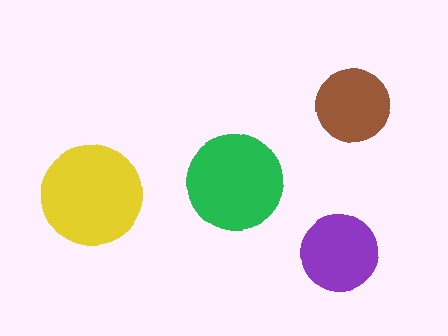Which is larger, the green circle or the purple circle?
The green one.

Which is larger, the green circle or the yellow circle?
The yellow one.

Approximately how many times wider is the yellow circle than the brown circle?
About 1.5 times wider.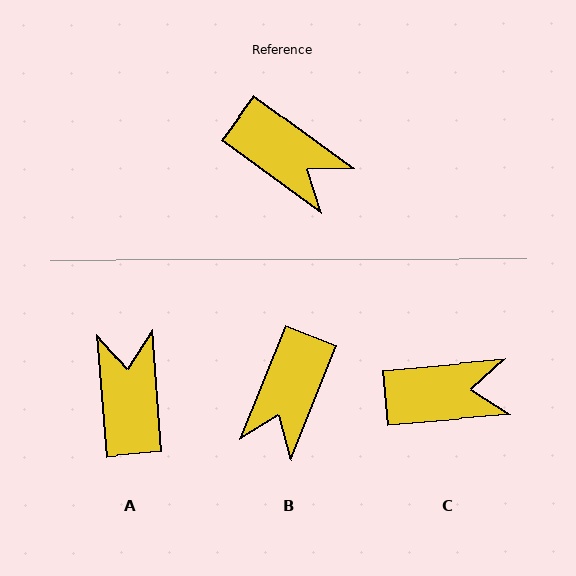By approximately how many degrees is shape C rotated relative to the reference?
Approximately 41 degrees counter-clockwise.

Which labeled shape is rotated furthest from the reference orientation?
A, about 131 degrees away.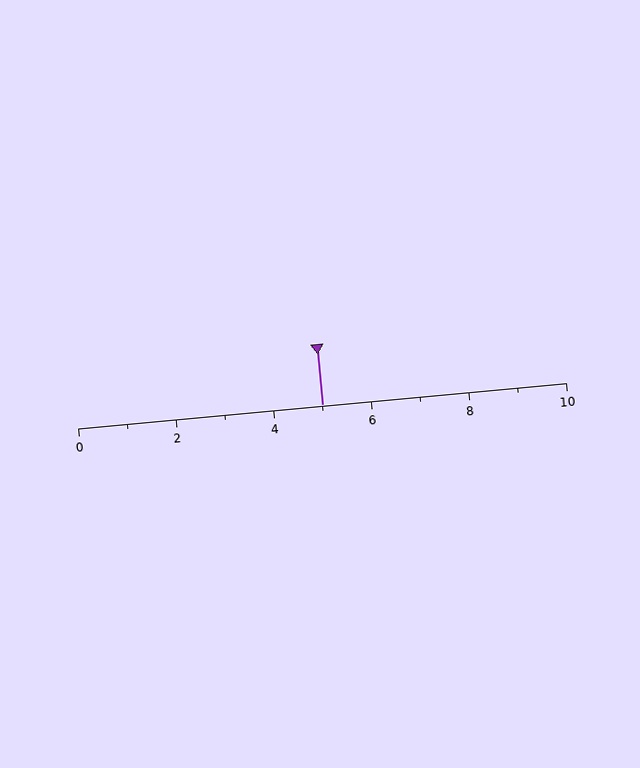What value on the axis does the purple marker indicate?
The marker indicates approximately 5.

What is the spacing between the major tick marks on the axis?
The major ticks are spaced 2 apart.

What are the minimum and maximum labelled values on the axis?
The axis runs from 0 to 10.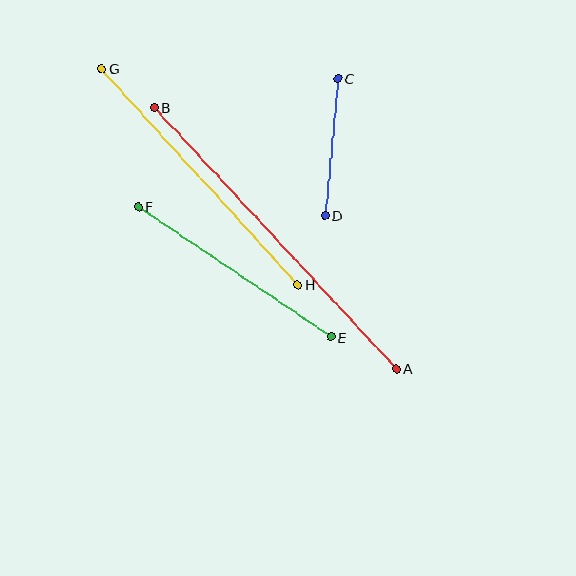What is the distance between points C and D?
The distance is approximately 137 pixels.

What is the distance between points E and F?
The distance is approximately 233 pixels.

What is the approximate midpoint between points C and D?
The midpoint is at approximately (331, 147) pixels.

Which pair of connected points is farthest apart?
Points A and B are farthest apart.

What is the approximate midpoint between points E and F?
The midpoint is at approximately (235, 272) pixels.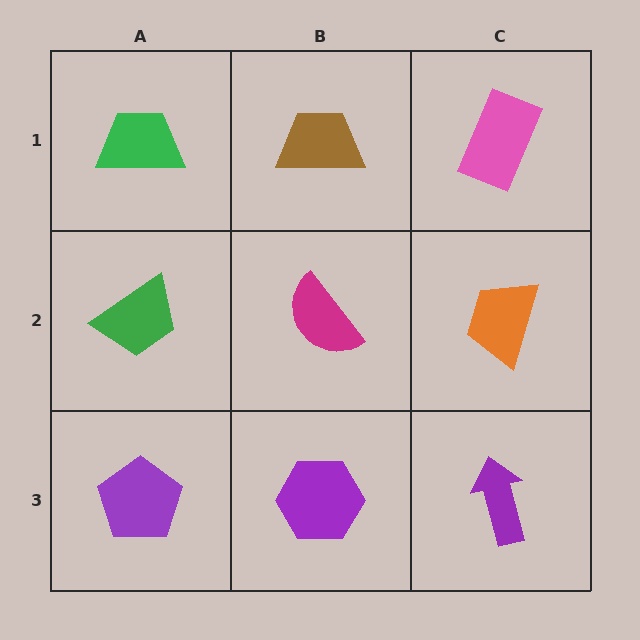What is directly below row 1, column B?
A magenta semicircle.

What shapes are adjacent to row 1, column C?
An orange trapezoid (row 2, column C), a brown trapezoid (row 1, column B).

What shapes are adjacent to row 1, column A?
A green trapezoid (row 2, column A), a brown trapezoid (row 1, column B).